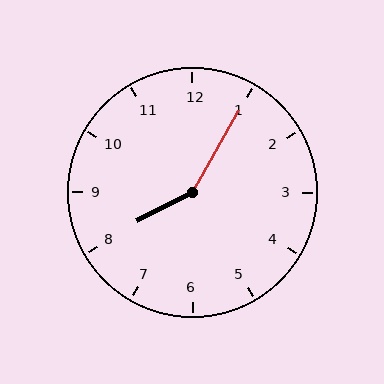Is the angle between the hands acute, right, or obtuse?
It is obtuse.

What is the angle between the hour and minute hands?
Approximately 148 degrees.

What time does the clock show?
8:05.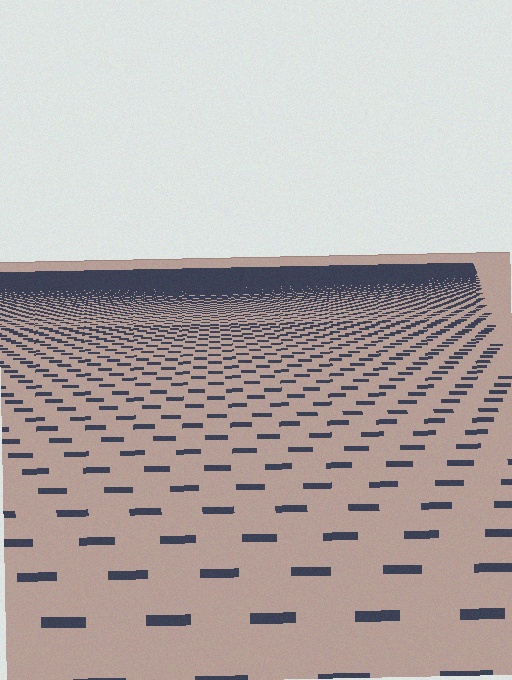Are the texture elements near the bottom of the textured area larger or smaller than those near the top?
Larger. Near the bottom, elements are closer to the viewer and appear at a bigger on-screen size.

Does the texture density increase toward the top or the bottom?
Density increases toward the top.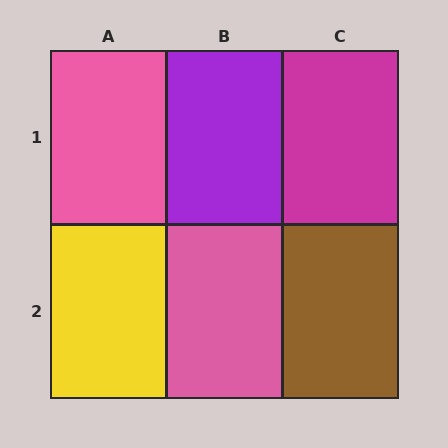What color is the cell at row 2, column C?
Brown.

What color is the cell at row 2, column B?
Pink.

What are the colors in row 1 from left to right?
Pink, purple, magenta.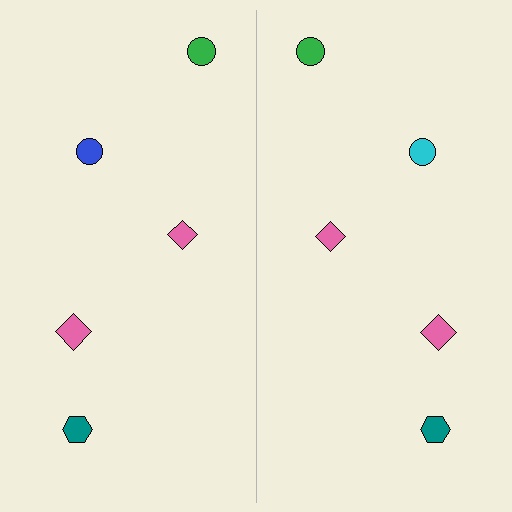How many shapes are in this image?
There are 10 shapes in this image.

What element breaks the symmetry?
The cyan circle on the right side breaks the symmetry — its mirror counterpart is blue.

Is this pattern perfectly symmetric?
No, the pattern is not perfectly symmetric. The cyan circle on the right side breaks the symmetry — its mirror counterpart is blue.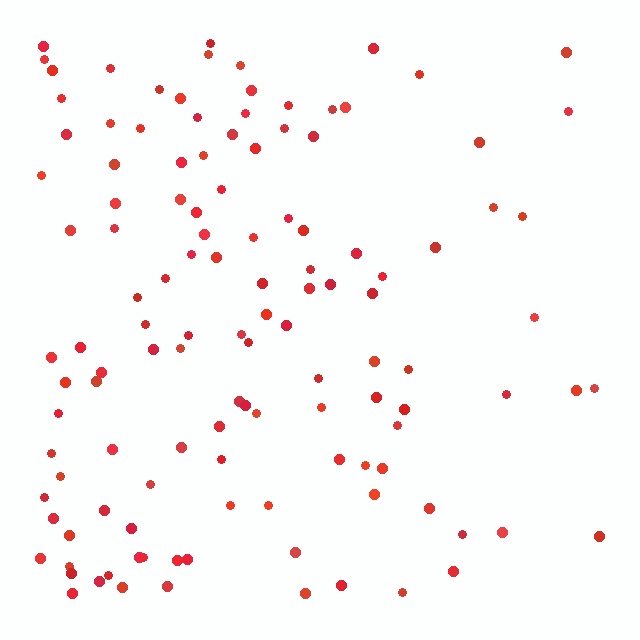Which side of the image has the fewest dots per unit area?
The right.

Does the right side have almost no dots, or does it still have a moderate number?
Still a moderate number, just noticeably fewer than the left.